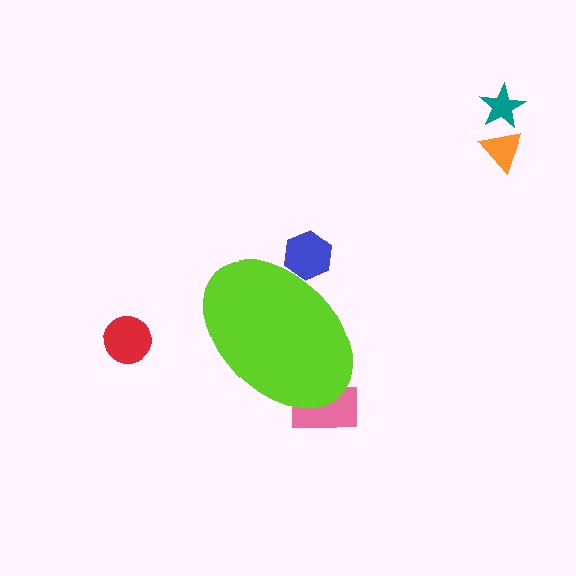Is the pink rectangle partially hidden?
Yes, the pink rectangle is partially hidden behind the lime ellipse.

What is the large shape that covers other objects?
A lime ellipse.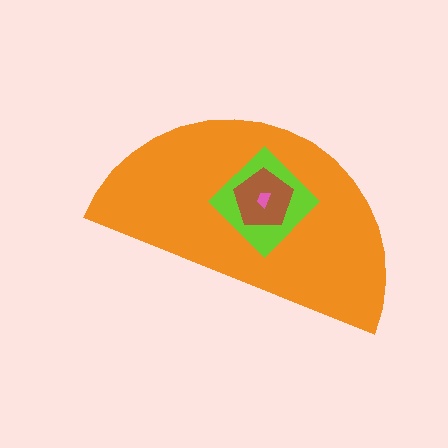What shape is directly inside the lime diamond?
The brown pentagon.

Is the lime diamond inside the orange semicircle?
Yes.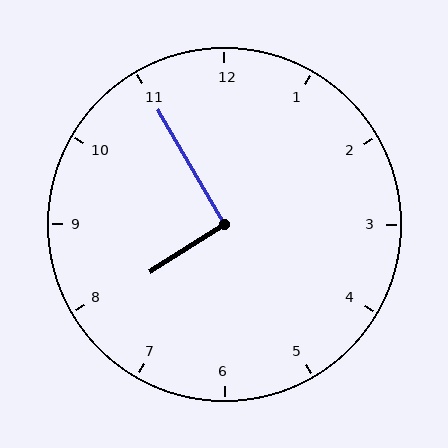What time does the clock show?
7:55.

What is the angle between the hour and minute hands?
Approximately 92 degrees.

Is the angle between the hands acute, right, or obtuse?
It is right.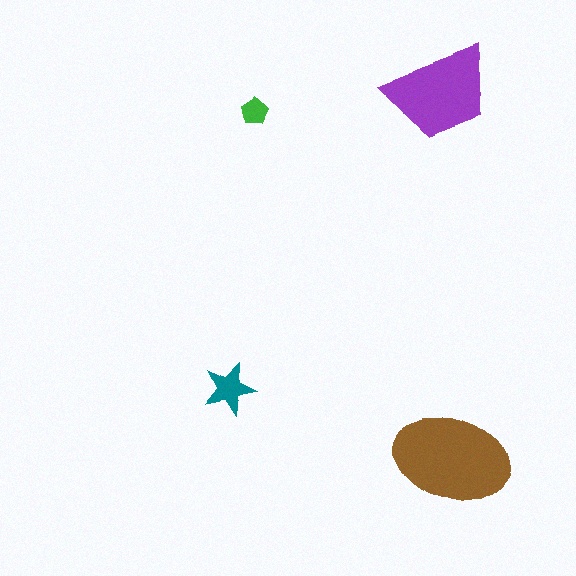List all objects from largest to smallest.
The brown ellipse, the purple trapezoid, the teal star, the green pentagon.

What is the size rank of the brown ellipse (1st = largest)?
1st.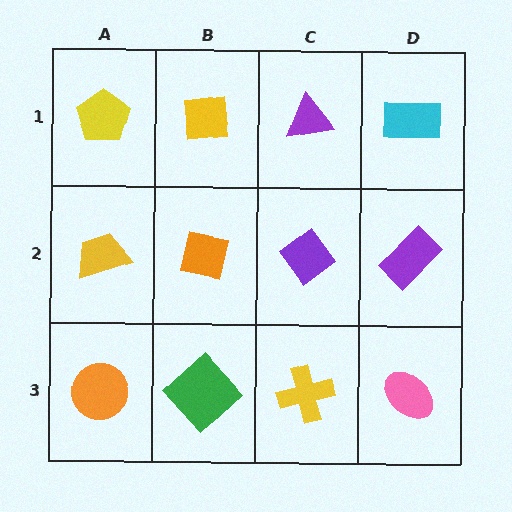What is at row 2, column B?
An orange square.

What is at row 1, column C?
A purple triangle.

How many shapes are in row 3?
4 shapes.